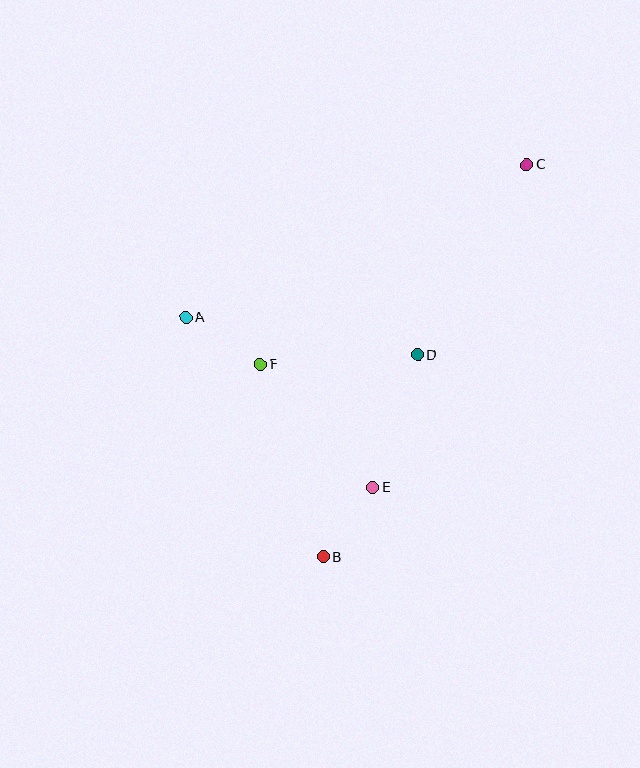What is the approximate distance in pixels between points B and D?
The distance between B and D is approximately 223 pixels.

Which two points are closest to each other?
Points B and E are closest to each other.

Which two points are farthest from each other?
Points B and C are farthest from each other.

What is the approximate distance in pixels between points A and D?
The distance between A and D is approximately 235 pixels.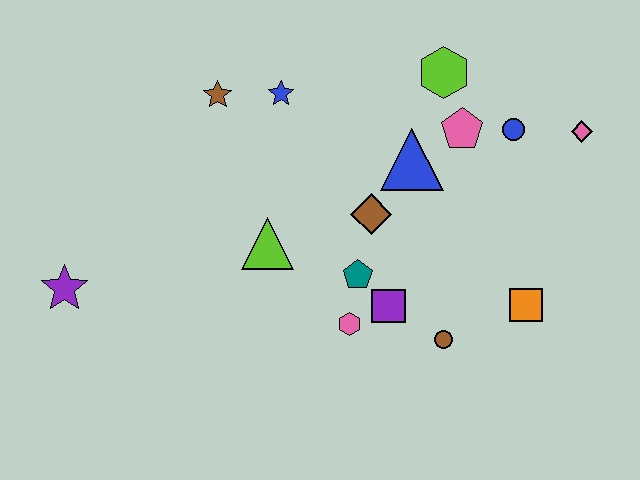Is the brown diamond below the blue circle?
Yes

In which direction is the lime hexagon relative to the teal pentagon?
The lime hexagon is above the teal pentagon.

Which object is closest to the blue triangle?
The pink pentagon is closest to the blue triangle.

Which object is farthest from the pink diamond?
The purple star is farthest from the pink diamond.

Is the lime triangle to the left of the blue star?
Yes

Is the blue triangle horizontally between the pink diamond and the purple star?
Yes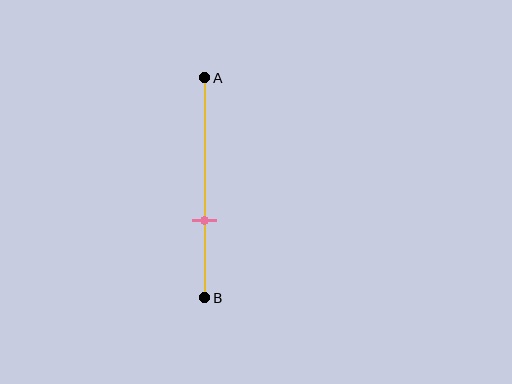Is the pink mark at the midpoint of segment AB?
No, the mark is at about 65% from A, not at the 50% midpoint.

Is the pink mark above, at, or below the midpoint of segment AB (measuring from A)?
The pink mark is below the midpoint of segment AB.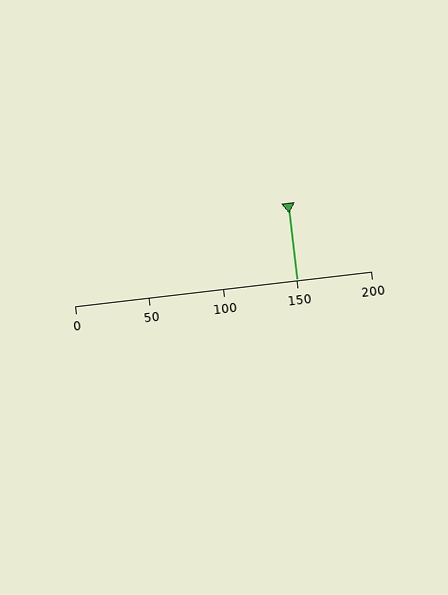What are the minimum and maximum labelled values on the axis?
The axis runs from 0 to 200.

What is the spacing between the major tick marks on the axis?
The major ticks are spaced 50 apart.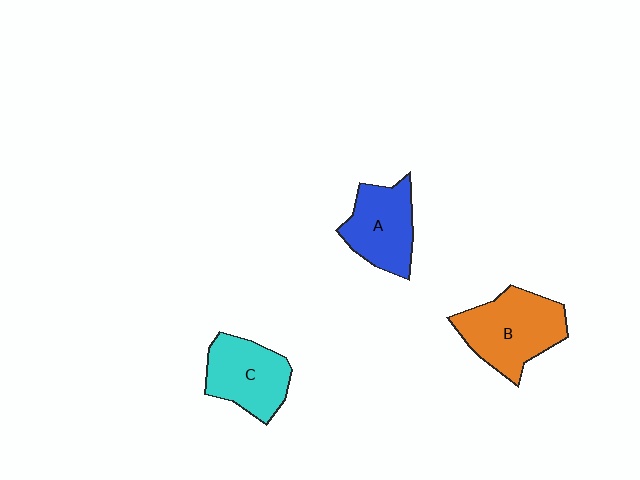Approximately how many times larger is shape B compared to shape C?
Approximately 1.2 times.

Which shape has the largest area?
Shape B (orange).